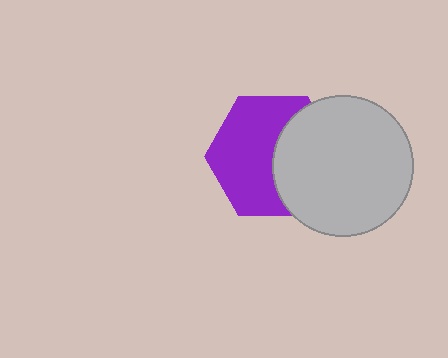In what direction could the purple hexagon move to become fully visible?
The purple hexagon could move left. That would shift it out from behind the light gray circle entirely.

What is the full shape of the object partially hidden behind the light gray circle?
The partially hidden object is a purple hexagon.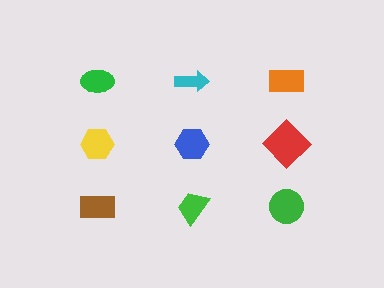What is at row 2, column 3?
A red diamond.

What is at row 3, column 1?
A brown rectangle.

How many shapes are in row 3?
3 shapes.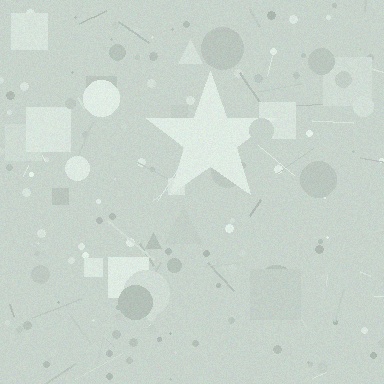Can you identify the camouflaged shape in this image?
The camouflaged shape is a star.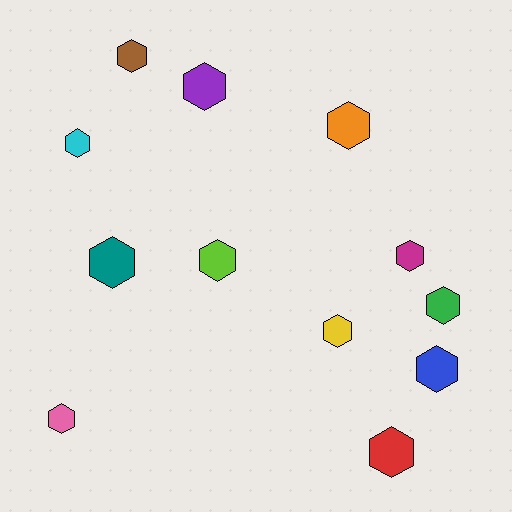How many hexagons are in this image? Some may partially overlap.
There are 12 hexagons.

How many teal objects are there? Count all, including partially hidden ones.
There is 1 teal object.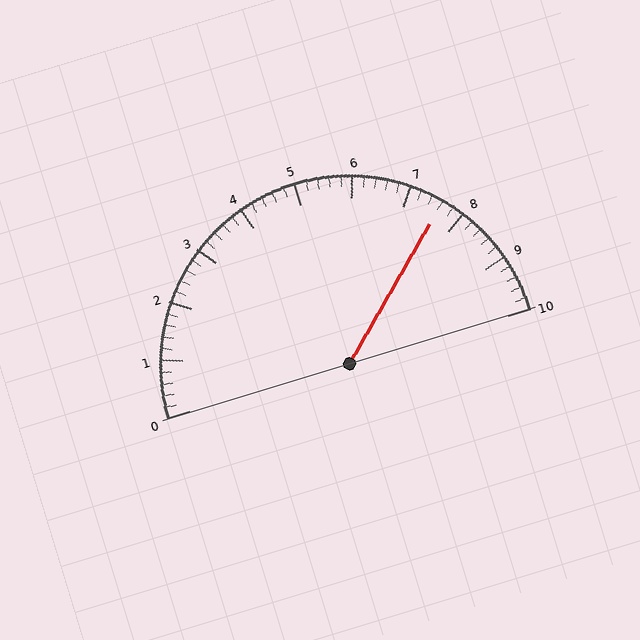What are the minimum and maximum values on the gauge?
The gauge ranges from 0 to 10.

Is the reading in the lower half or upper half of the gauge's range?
The reading is in the upper half of the range (0 to 10).